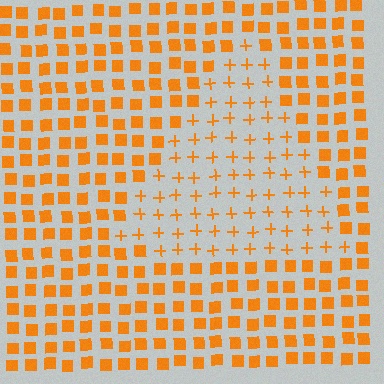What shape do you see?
I see a triangle.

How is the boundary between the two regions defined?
The boundary is defined by a change in element shape: plus signs inside vs. squares outside. All elements share the same color and spacing.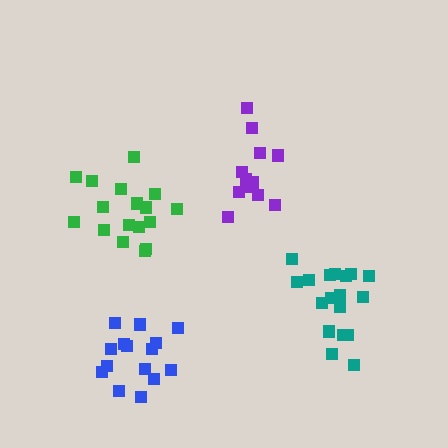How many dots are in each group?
Group 1: 15 dots, Group 2: 15 dots, Group 3: 17 dots, Group 4: 18 dots (65 total).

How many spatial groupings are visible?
There are 4 spatial groupings.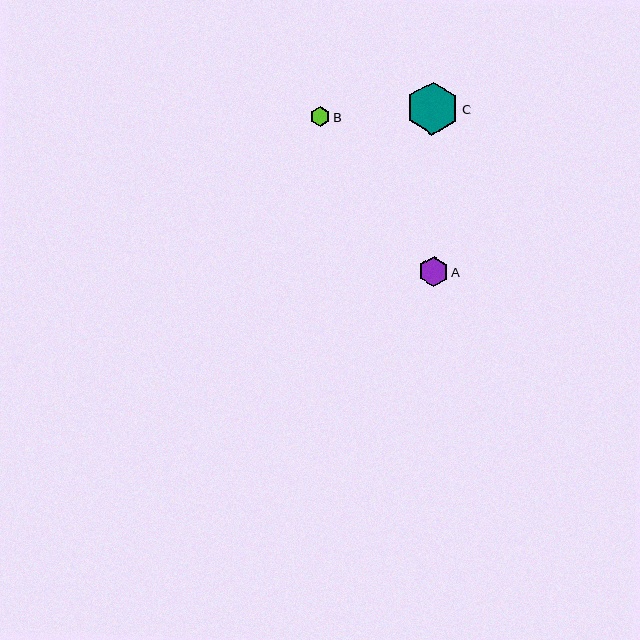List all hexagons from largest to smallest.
From largest to smallest: C, A, B.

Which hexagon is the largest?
Hexagon C is the largest with a size of approximately 53 pixels.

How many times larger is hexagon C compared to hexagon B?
Hexagon C is approximately 2.6 times the size of hexagon B.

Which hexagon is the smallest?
Hexagon B is the smallest with a size of approximately 20 pixels.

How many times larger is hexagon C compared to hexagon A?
Hexagon C is approximately 1.8 times the size of hexagon A.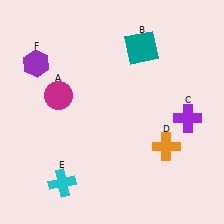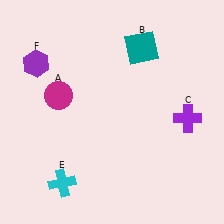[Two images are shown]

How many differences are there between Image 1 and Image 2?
There is 1 difference between the two images.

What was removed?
The orange cross (D) was removed in Image 2.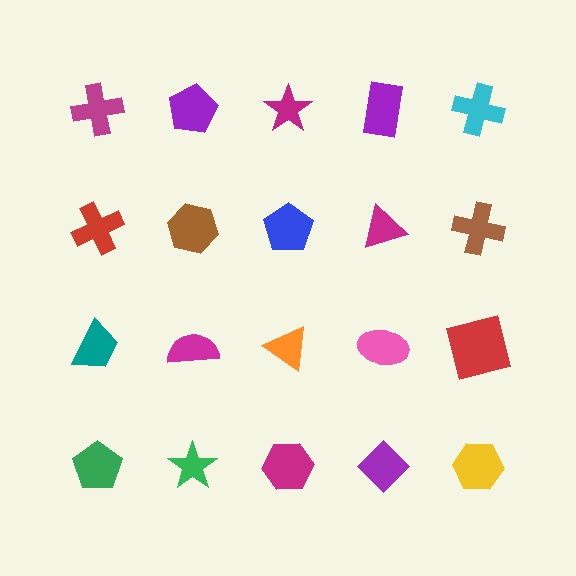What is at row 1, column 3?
A magenta star.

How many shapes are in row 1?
5 shapes.